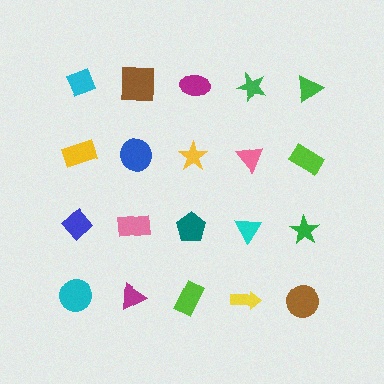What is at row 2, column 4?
A pink triangle.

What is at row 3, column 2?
A pink rectangle.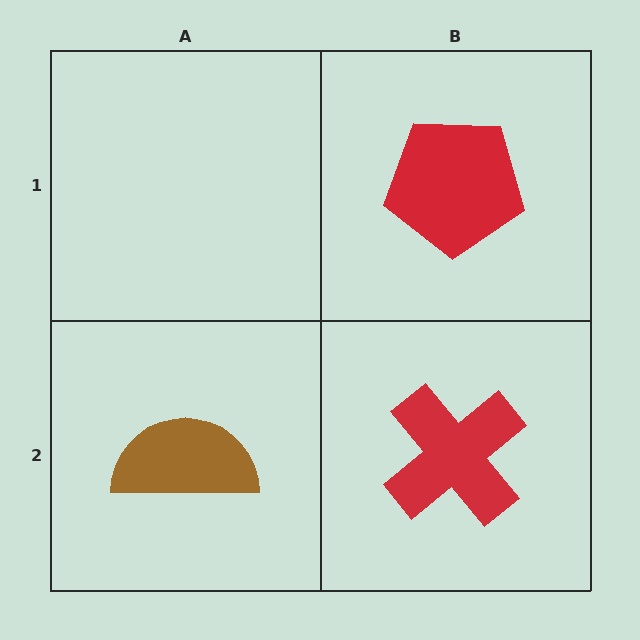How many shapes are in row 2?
2 shapes.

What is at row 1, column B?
A red pentagon.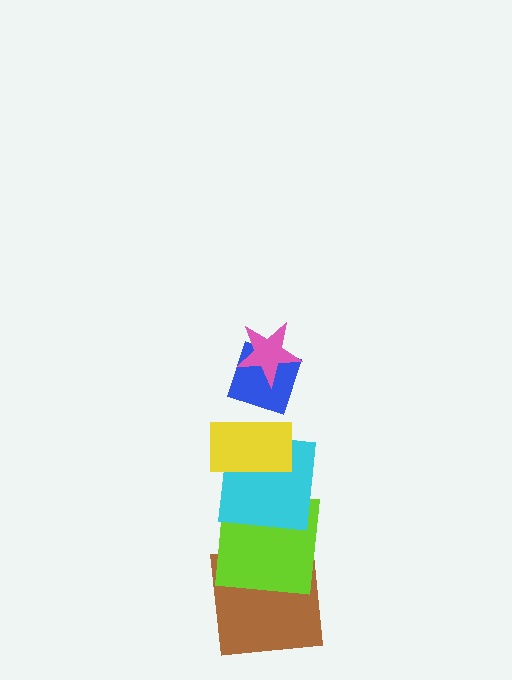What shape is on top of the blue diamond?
The pink star is on top of the blue diamond.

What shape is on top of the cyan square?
The yellow rectangle is on top of the cyan square.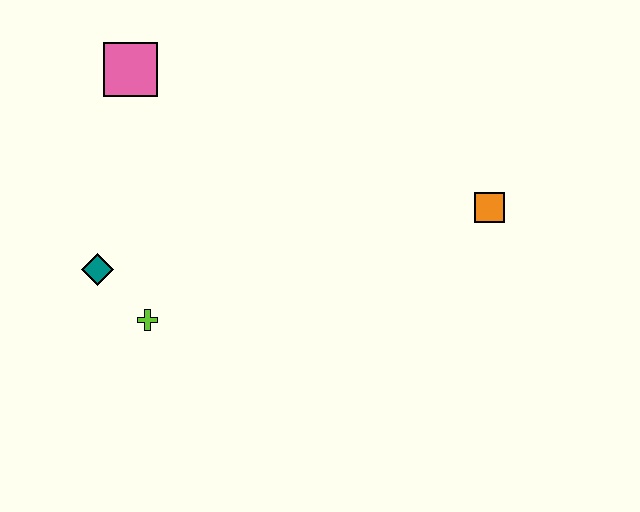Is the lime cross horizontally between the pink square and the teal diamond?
No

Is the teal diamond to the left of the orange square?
Yes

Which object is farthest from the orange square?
The teal diamond is farthest from the orange square.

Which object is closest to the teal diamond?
The lime cross is closest to the teal diamond.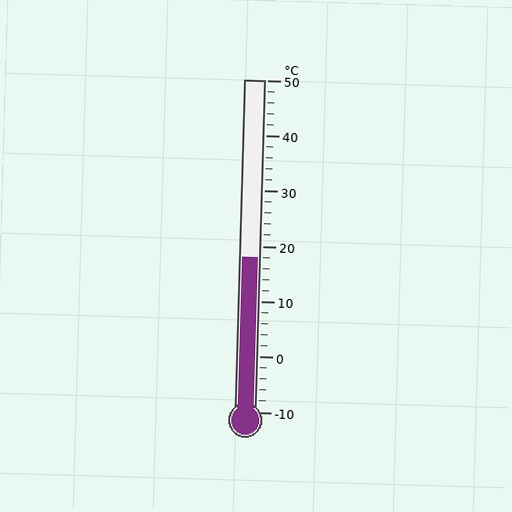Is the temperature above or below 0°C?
The temperature is above 0°C.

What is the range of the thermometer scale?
The thermometer scale ranges from -10°C to 50°C.